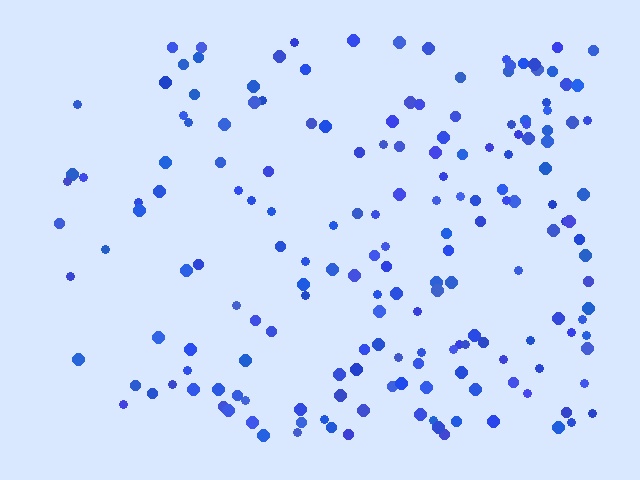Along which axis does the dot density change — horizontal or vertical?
Horizontal.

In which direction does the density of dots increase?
From left to right, with the right side densest.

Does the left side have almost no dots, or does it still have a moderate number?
Still a moderate number, just noticeably fewer than the right.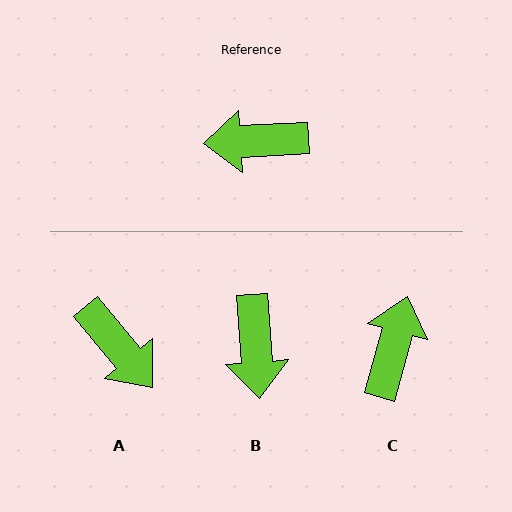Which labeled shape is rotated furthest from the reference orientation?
A, about 126 degrees away.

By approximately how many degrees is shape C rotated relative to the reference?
Approximately 109 degrees clockwise.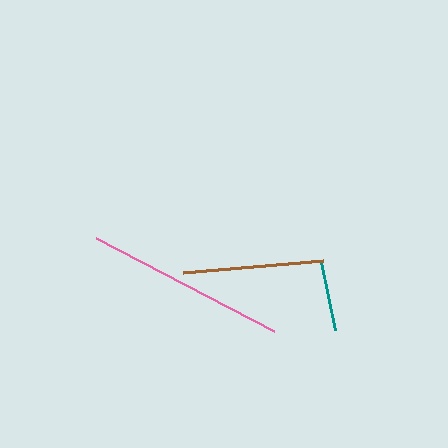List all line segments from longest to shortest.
From longest to shortest: pink, brown, teal.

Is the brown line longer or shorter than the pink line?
The pink line is longer than the brown line.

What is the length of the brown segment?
The brown segment is approximately 141 pixels long.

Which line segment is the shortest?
The teal line is the shortest at approximately 69 pixels.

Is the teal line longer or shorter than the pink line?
The pink line is longer than the teal line.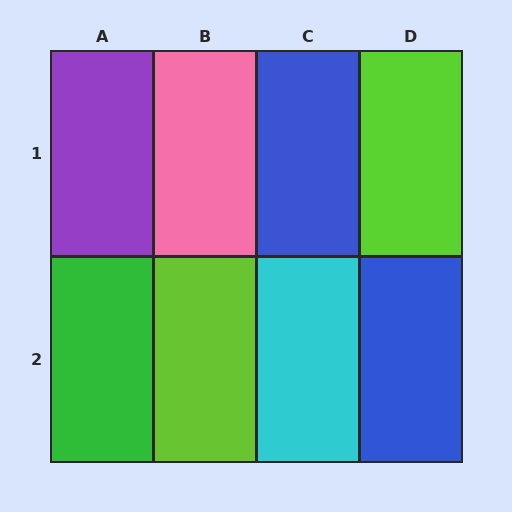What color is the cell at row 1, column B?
Pink.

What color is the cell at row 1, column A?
Purple.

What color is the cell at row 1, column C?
Blue.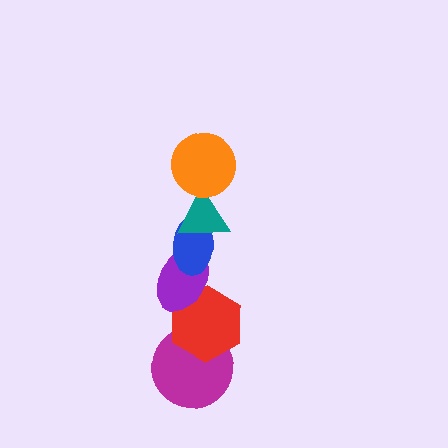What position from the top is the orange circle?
The orange circle is 1st from the top.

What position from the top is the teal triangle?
The teal triangle is 2nd from the top.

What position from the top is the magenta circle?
The magenta circle is 6th from the top.